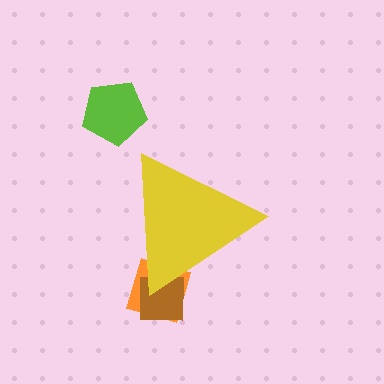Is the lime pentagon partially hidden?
No, the lime pentagon is fully visible.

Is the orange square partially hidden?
Yes, the orange square is partially hidden behind the yellow triangle.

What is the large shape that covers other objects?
A yellow triangle.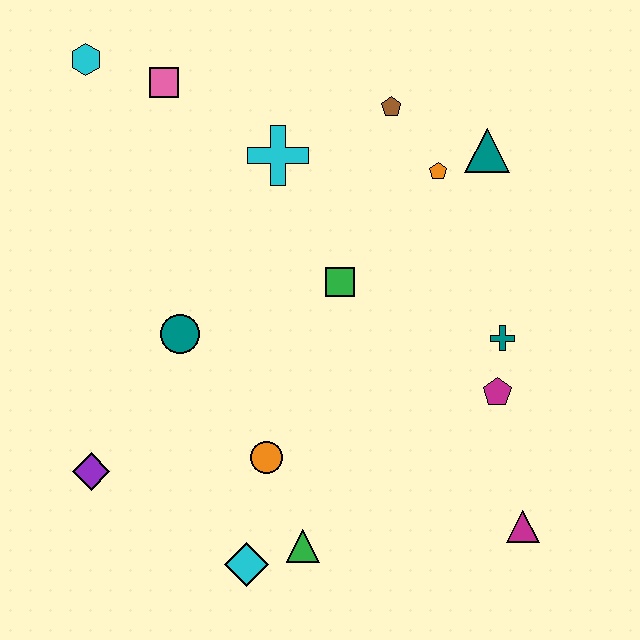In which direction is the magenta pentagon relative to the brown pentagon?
The magenta pentagon is below the brown pentagon.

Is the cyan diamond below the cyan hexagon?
Yes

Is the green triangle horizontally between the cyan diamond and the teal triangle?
Yes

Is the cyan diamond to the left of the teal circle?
No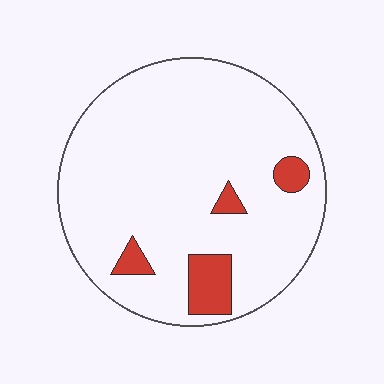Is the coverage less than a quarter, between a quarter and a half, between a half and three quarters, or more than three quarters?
Less than a quarter.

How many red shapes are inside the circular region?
4.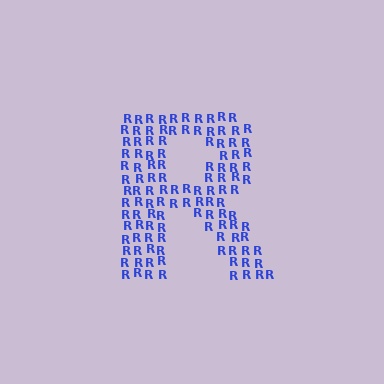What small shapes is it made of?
It is made of small letter R's.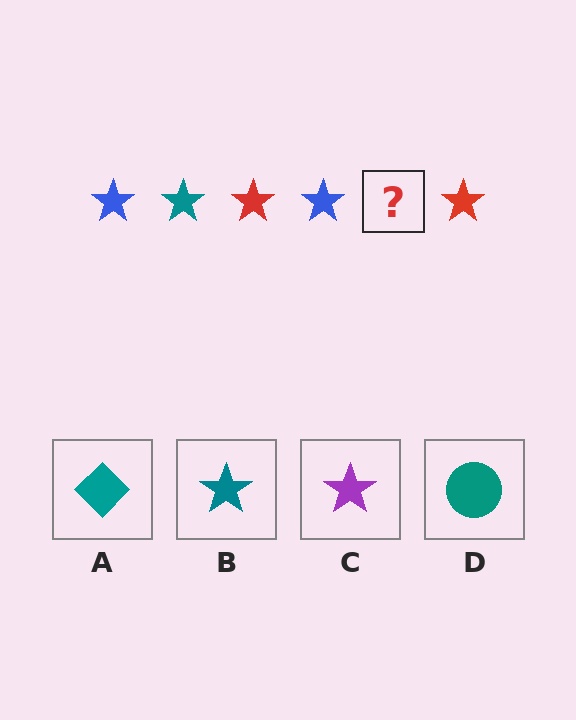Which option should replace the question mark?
Option B.